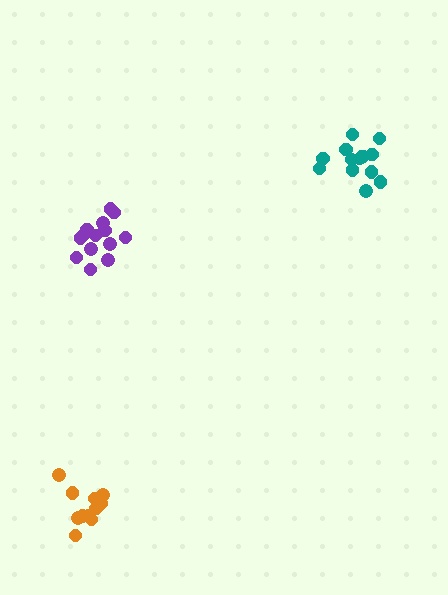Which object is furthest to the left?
The orange cluster is leftmost.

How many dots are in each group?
Group 1: 14 dots, Group 2: 14 dots, Group 3: 11 dots (39 total).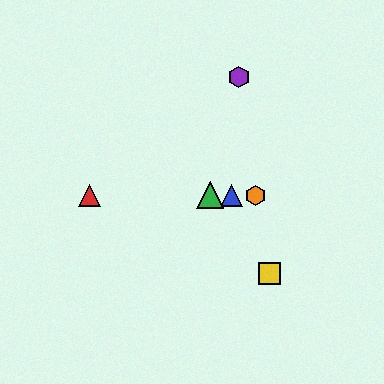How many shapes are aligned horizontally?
4 shapes (the red triangle, the blue triangle, the green triangle, the orange hexagon) are aligned horizontally.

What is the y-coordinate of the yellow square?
The yellow square is at y≈273.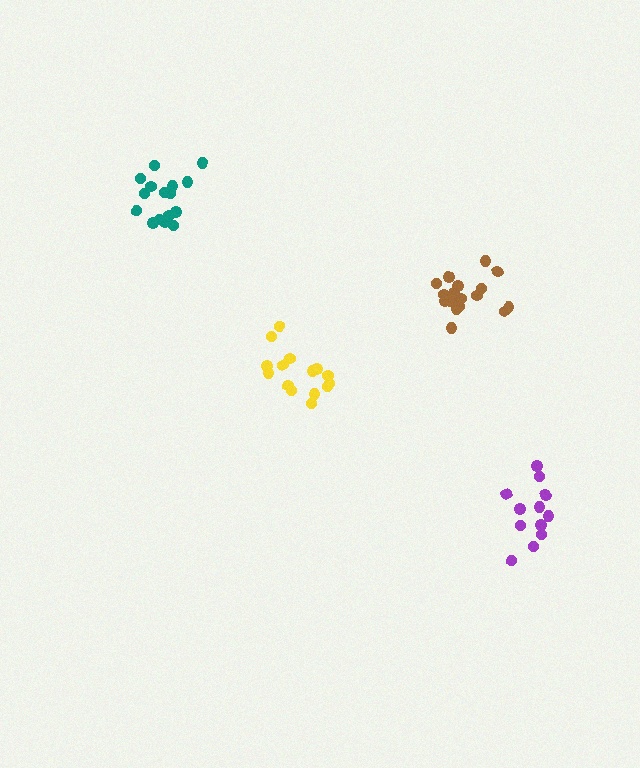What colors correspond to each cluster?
The clusters are colored: purple, teal, yellow, brown.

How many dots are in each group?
Group 1: 12 dots, Group 2: 16 dots, Group 3: 15 dots, Group 4: 18 dots (61 total).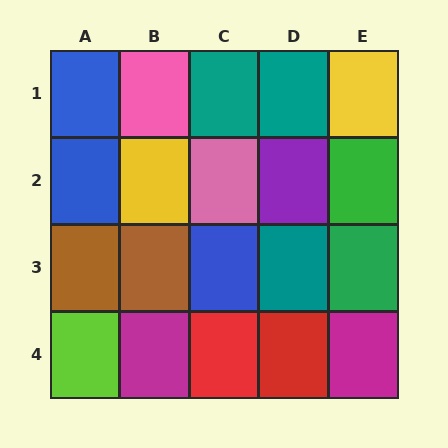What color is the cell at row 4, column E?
Magenta.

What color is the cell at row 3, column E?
Green.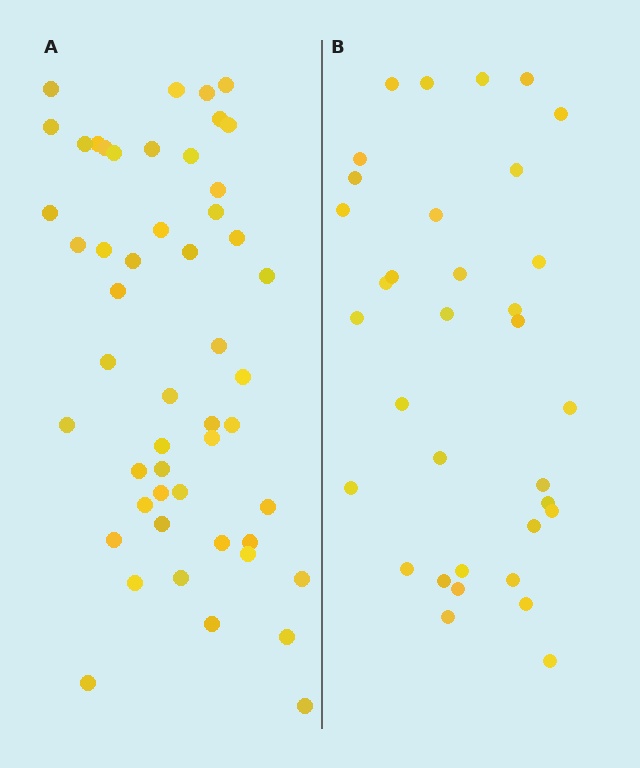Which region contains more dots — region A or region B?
Region A (the left region) has more dots.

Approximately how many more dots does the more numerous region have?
Region A has approximately 15 more dots than region B.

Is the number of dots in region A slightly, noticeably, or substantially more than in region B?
Region A has substantially more. The ratio is roughly 1.5 to 1.